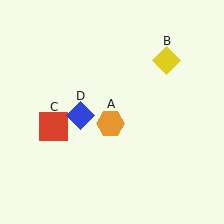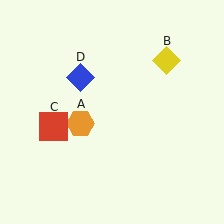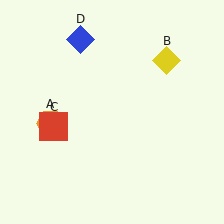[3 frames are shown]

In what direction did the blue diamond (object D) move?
The blue diamond (object D) moved up.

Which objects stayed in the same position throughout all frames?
Yellow diamond (object B) and red square (object C) remained stationary.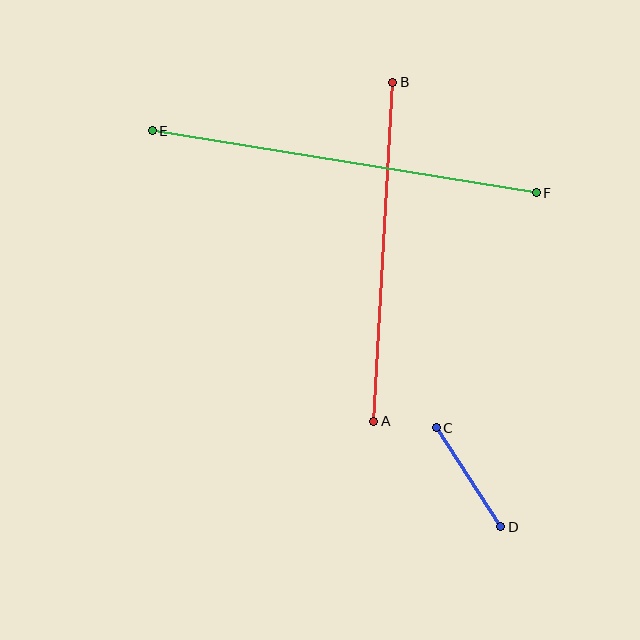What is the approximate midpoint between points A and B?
The midpoint is at approximately (383, 252) pixels.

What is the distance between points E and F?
The distance is approximately 389 pixels.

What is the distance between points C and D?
The distance is approximately 118 pixels.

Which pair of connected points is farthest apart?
Points E and F are farthest apart.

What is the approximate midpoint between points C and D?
The midpoint is at approximately (469, 477) pixels.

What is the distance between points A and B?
The distance is approximately 339 pixels.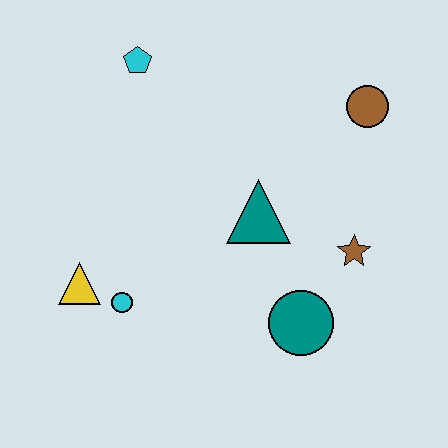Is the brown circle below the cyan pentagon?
Yes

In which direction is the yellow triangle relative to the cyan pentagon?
The yellow triangle is below the cyan pentagon.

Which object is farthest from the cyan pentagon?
The teal circle is farthest from the cyan pentagon.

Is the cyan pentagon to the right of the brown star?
No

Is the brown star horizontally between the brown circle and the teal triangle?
Yes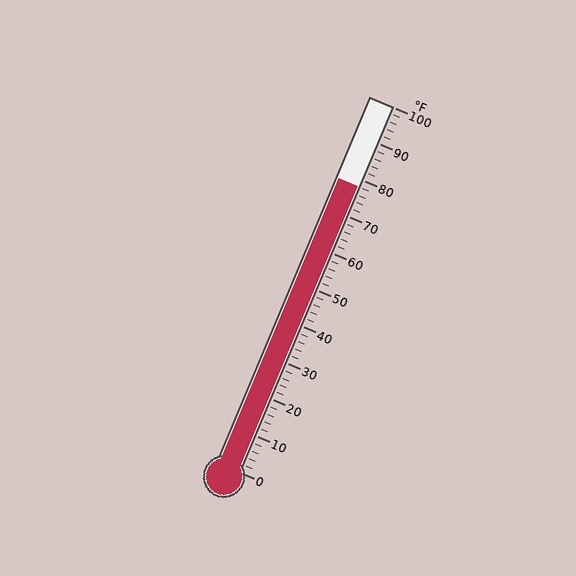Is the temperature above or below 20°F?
The temperature is above 20°F.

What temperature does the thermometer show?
The thermometer shows approximately 78°F.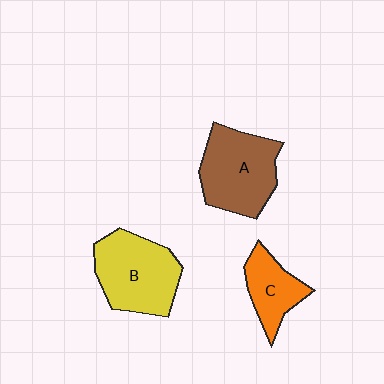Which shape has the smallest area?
Shape C (orange).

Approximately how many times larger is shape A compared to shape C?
Approximately 1.7 times.